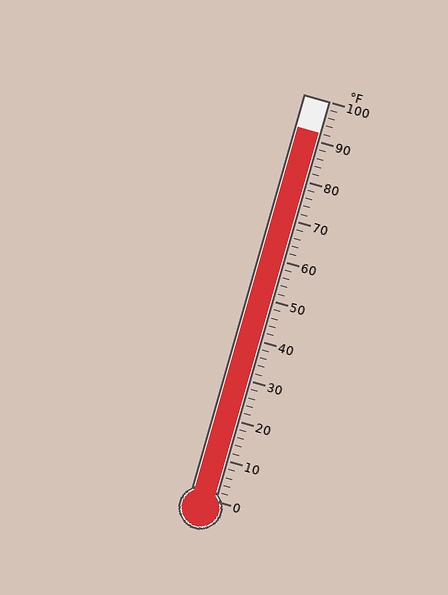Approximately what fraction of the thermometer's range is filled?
The thermometer is filled to approximately 90% of its range.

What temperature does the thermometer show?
The thermometer shows approximately 92°F.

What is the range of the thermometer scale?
The thermometer scale ranges from 0°F to 100°F.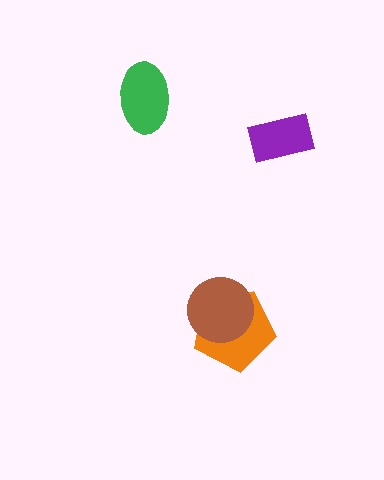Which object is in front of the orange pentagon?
The brown circle is in front of the orange pentagon.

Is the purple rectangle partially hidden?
No, no other shape covers it.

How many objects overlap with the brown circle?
1 object overlaps with the brown circle.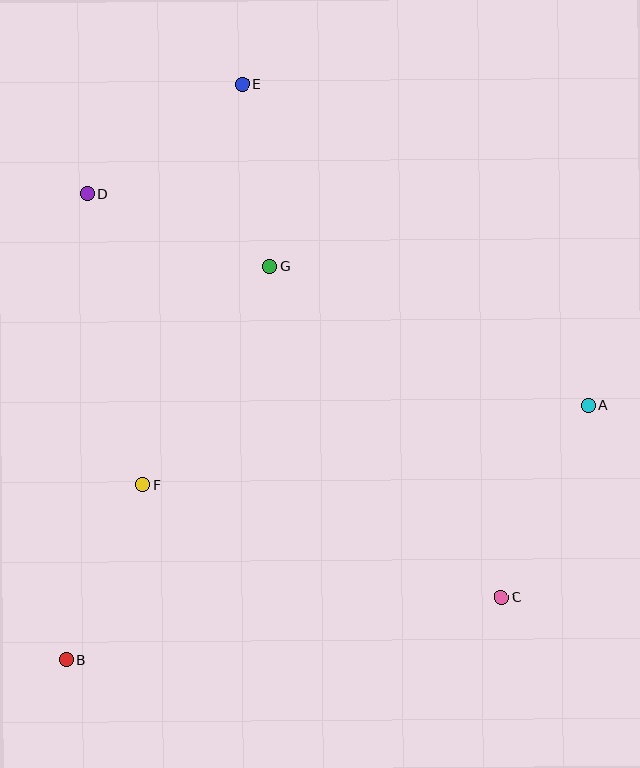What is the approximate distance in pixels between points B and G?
The distance between B and G is approximately 442 pixels.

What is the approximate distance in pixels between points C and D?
The distance between C and D is approximately 578 pixels.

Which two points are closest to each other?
Points E and G are closest to each other.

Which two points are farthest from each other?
Points B and E are farthest from each other.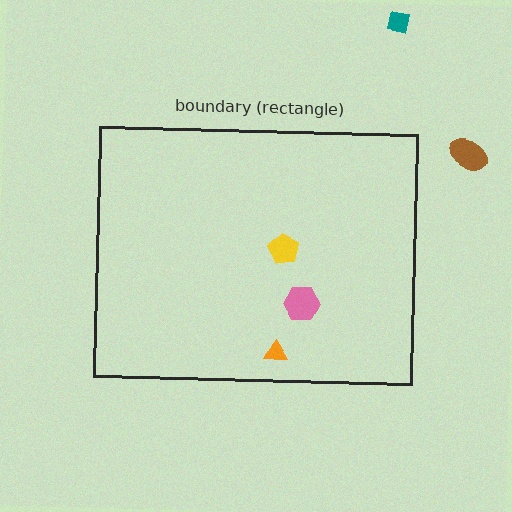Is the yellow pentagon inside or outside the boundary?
Inside.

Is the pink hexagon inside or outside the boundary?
Inside.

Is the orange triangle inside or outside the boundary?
Inside.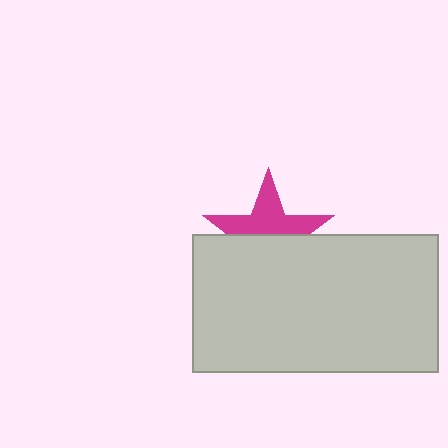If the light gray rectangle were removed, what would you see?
You would see the complete magenta star.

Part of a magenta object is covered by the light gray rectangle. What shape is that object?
It is a star.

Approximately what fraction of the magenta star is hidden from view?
Roughly 51% of the magenta star is hidden behind the light gray rectangle.